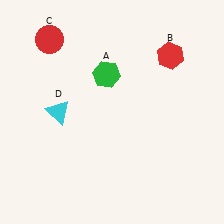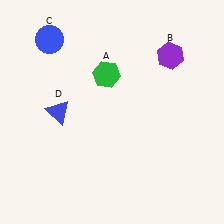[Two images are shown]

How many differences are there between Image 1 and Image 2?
There are 3 differences between the two images.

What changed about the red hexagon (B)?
In Image 1, B is red. In Image 2, it changed to purple.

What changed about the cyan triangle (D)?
In Image 1, D is cyan. In Image 2, it changed to blue.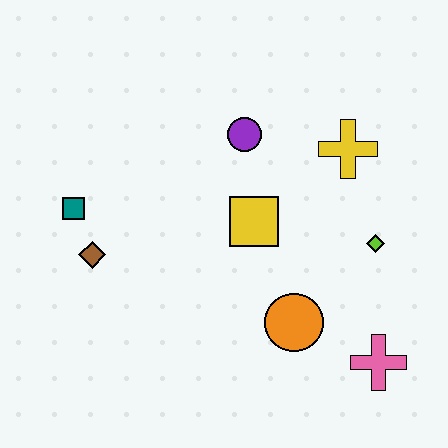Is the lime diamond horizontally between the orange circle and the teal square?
No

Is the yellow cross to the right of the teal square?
Yes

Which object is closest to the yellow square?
The purple circle is closest to the yellow square.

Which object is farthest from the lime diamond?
The teal square is farthest from the lime diamond.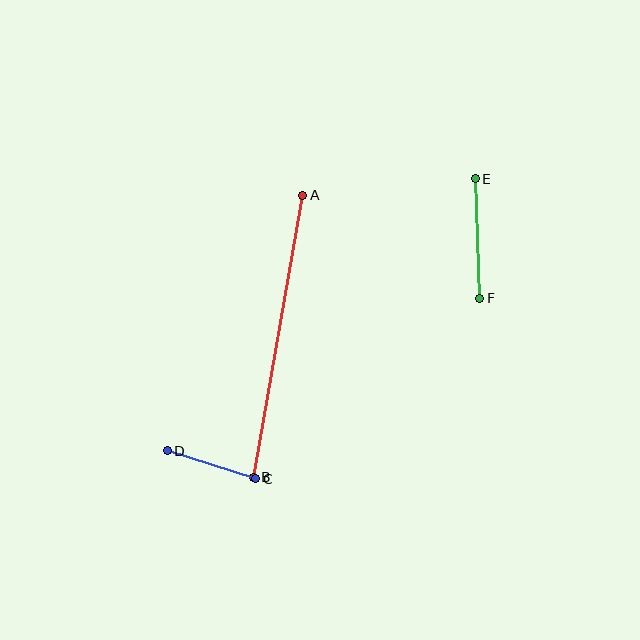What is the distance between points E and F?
The distance is approximately 119 pixels.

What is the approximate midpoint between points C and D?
The midpoint is at approximately (211, 465) pixels.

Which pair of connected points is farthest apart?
Points A and B are farthest apart.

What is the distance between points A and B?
The distance is approximately 286 pixels.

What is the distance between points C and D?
The distance is approximately 93 pixels.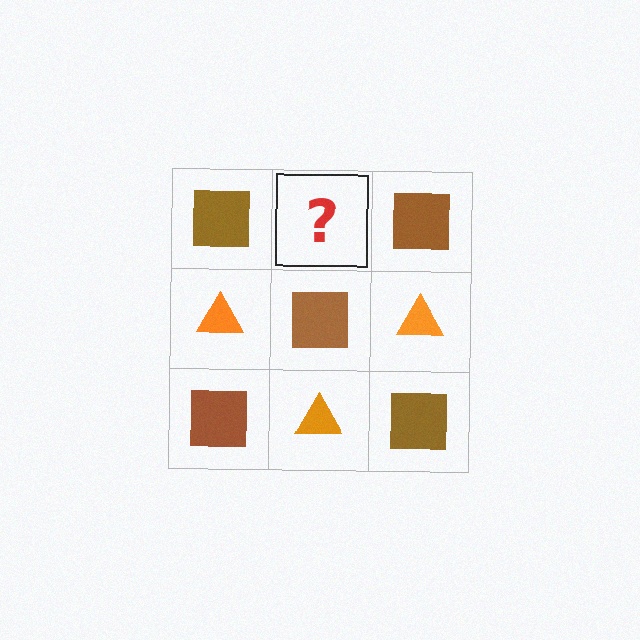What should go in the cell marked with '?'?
The missing cell should contain an orange triangle.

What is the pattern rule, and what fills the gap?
The rule is that it alternates brown square and orange triangle in a checkerboard pattern. The gap should be filled with an orange triangle.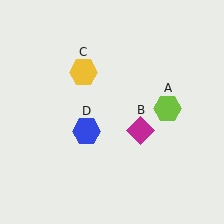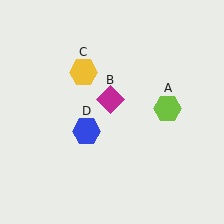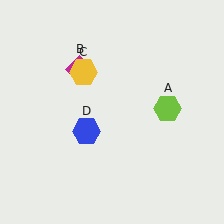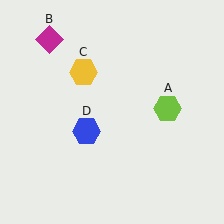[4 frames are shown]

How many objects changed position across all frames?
1 object changed position: magenta diamond (object B).